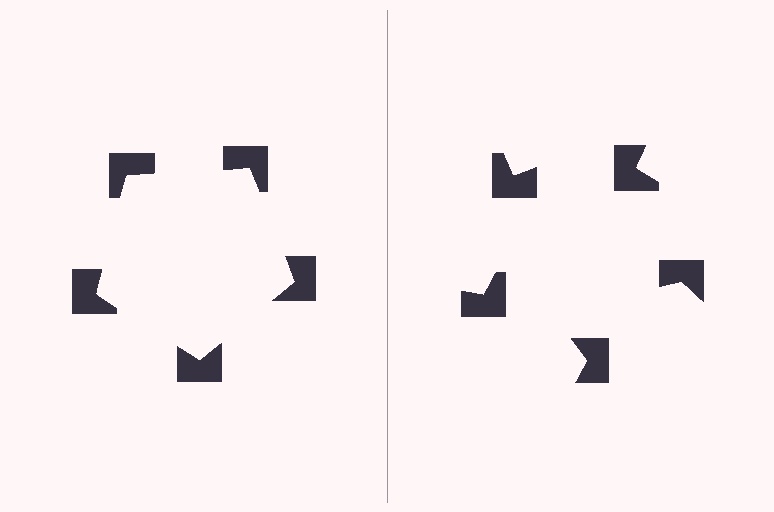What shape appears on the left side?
An illusory pentagon.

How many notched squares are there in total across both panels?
10 — 5 on each side.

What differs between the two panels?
The notched squares are positioned identically on both sides; only the wedge orientations differ. On the left they align to a pentagon; on the right they are misaligned.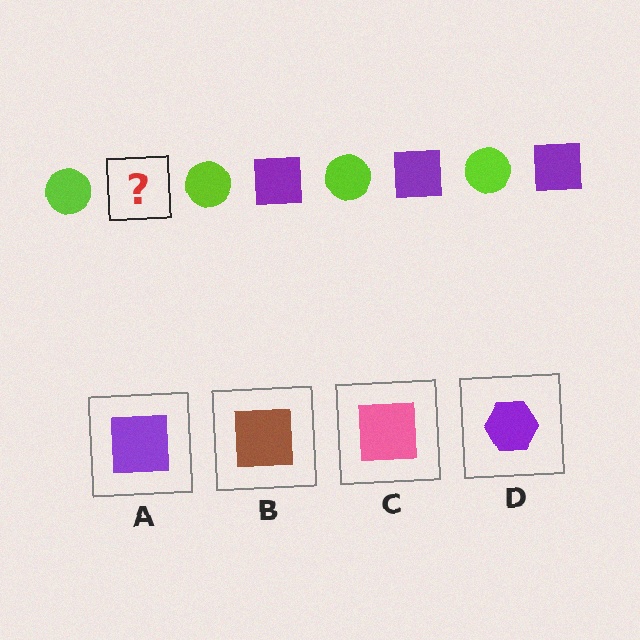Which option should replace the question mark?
Option A.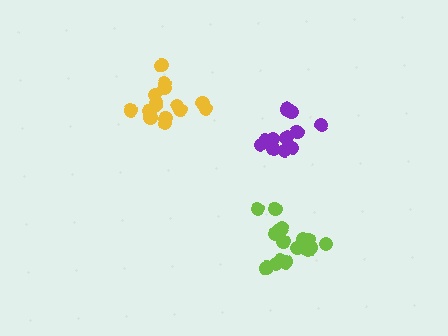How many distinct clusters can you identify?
There are 3 distinct clusters.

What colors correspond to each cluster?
The clusters are colored: purple, lime, yellow.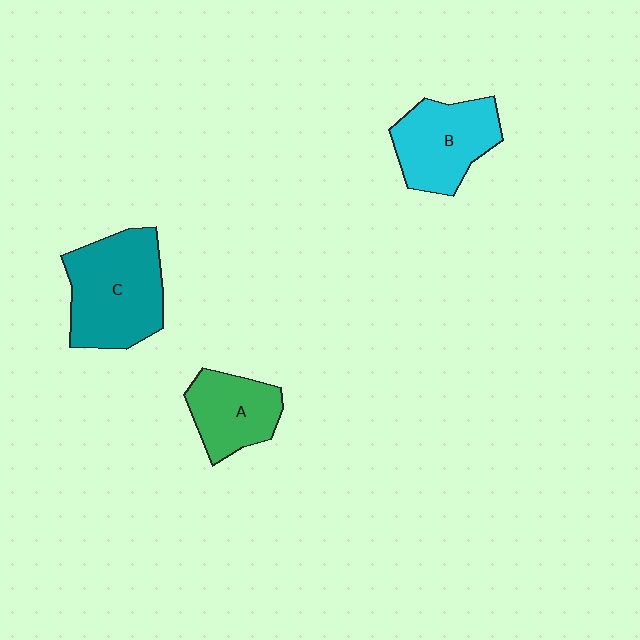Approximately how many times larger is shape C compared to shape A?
Approximately 1.6 times.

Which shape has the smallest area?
Shape A (green).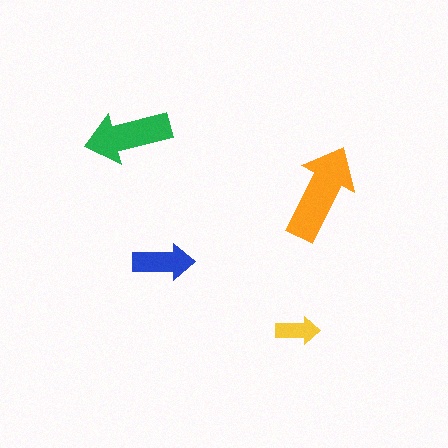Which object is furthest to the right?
The orange arrow is rightmost.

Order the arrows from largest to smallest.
the orange one, the green one, the blue one, the yellow one.